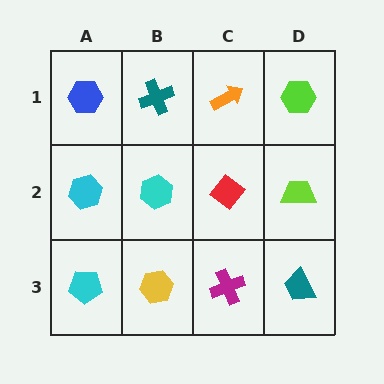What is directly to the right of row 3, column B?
A magenta cross.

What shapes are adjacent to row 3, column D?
A lime trapezoid (row 2, column D), a magenta cross (row 3, column C).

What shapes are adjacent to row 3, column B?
A cyan hexagon (row 2, column B), a cyan pentagon (row 3, column A), a magenta cross (row 3, column C).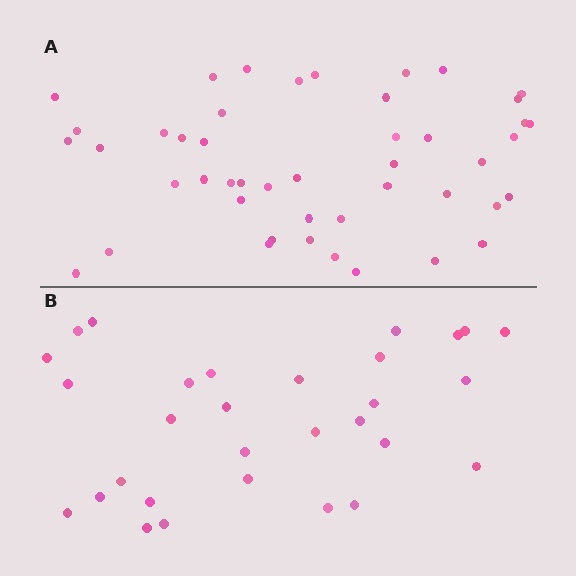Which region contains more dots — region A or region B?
Region A (the top region) has more dots.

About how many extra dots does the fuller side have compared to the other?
Region A has approximately 15 more dots than region B.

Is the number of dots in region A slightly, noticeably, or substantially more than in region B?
Region A has substantially more. The ratio is roughly 1.5 to 1.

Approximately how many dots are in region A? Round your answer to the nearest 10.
About 50 dots. (The exact count is 46, which rounds to 50.)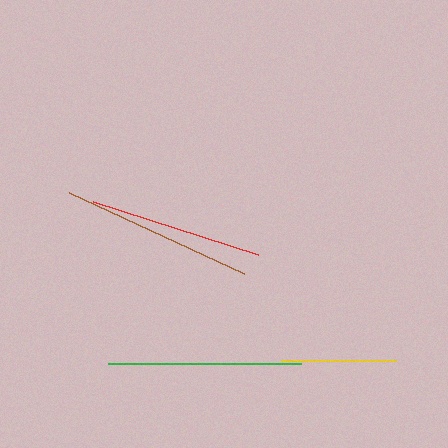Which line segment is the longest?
The brown line is the longest at approximately 193 pixels.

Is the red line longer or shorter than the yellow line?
The red line is longer than the yellow line.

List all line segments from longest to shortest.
From longest to shortest: brown, green, red, yellow.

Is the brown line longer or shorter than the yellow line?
The brown line is longer than the yellow line.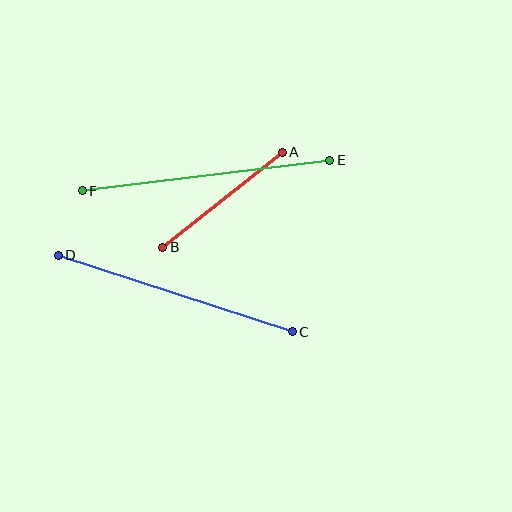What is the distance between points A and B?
The distance is approximately 153 pixels.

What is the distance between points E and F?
The distance is approximately 249 pixels.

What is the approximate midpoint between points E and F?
The midpoint is at approximately (206, 176) pixels.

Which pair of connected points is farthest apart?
Points E and F are farthest apart.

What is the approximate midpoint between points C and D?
The midpoint is at approximately (175, 293) pixels.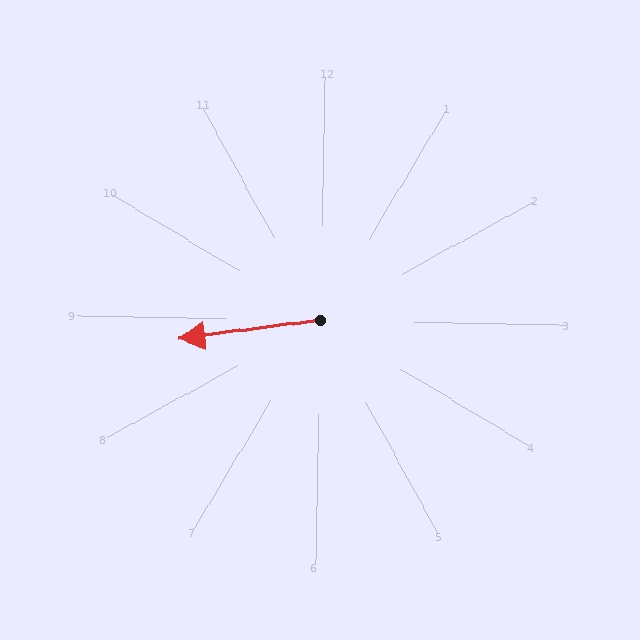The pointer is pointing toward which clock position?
Roughly 9 o'clock.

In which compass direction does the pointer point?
West.